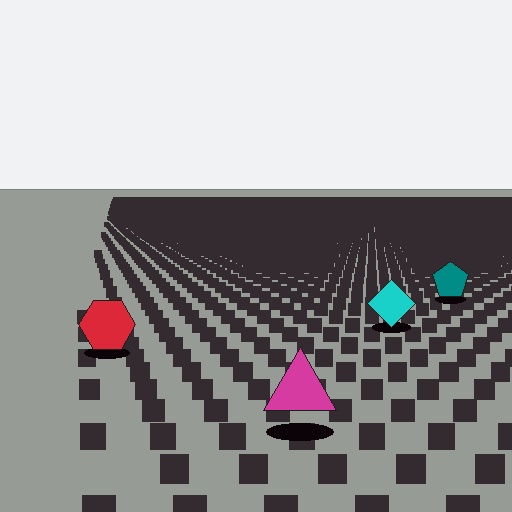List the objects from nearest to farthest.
From nearest to farthest: the magenta triangle, the red hexagon, the cyan diamond, the teal pentagon.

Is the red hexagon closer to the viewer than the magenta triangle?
No. The magenta triangle is closer — you can tell from the texture gradient: the ground texture is coarser near it.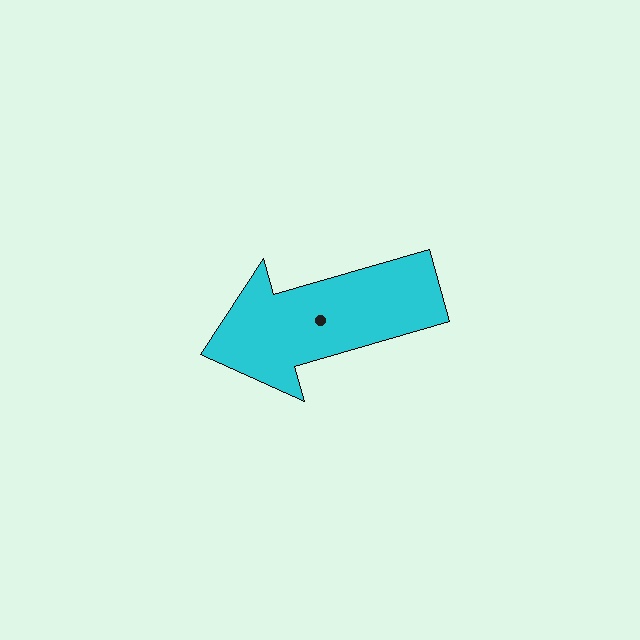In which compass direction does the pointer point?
West.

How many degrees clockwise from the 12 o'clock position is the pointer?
Approximately 254 degrees.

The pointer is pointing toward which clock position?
Roughly 8 o'clock.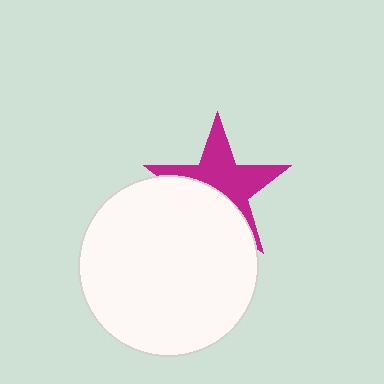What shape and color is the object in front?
The object in front is a white circle.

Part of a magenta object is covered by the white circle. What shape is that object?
It is a star.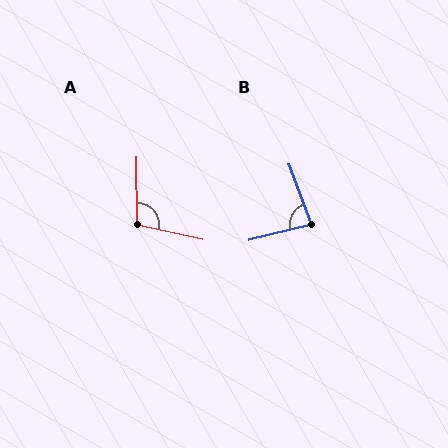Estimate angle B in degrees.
Approximately 84 degrees.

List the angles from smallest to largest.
B (84°), A (103°).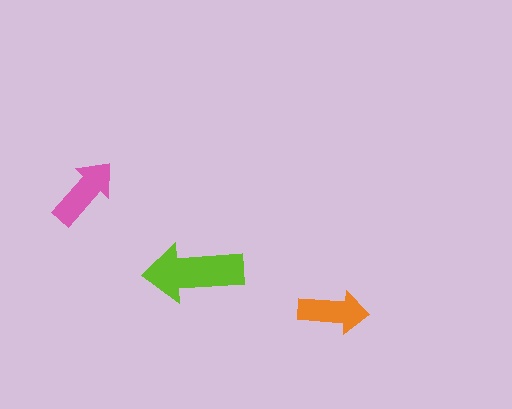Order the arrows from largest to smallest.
the lime one, the pink one, the orange one.